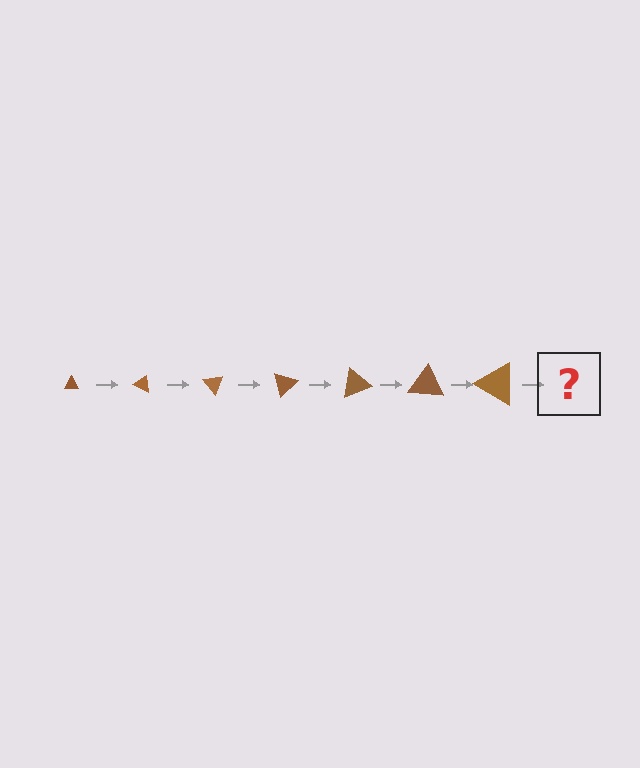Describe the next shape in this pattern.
It should be a triangle, larger than the previous one and rotated 175 degrees from the start.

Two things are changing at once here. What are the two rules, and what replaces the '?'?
The two rules are that the triangle grows larger each step and it rotates 25 degrees each step. The '?' should be a triangle, larger than the previous one and rotated 175 degrees from the start.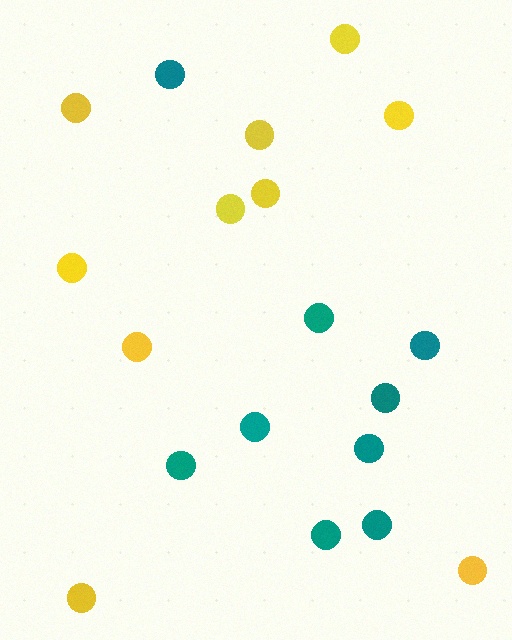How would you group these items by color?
There are 2 groups: one group of teal circles (9) and one group of yellow circles (10).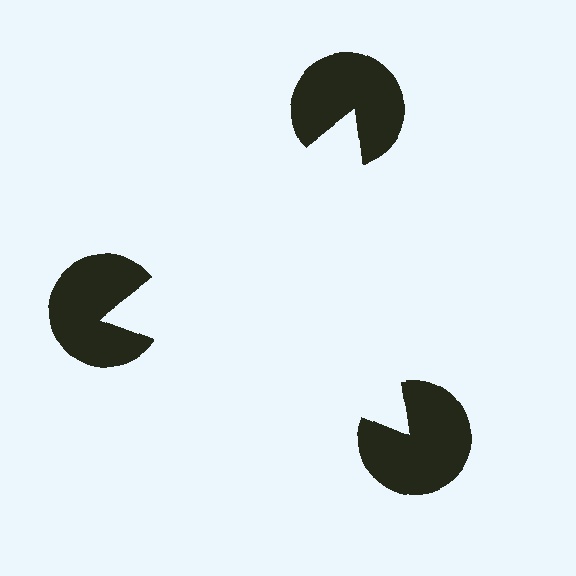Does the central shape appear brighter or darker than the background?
It typically appears slightly brighter than the background, even though no actual brightness change is drawn.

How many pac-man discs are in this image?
There are 3 — one at each vertex of the illusory triangle.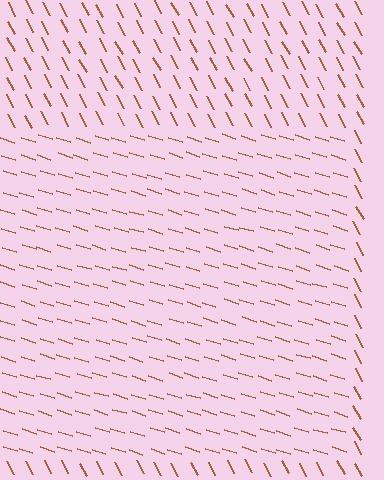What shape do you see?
I see a rectangle.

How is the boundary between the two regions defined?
The boundary is defined purely by a change in line orientation (approximately 45 degrees difference). All lines are the same color and thickness.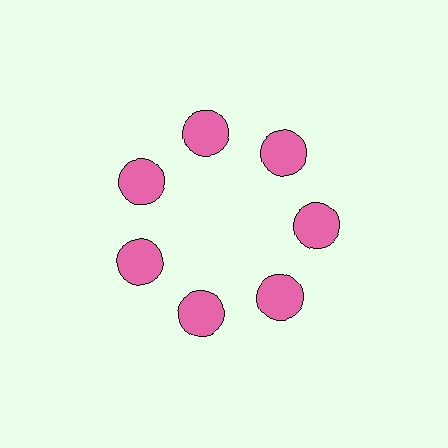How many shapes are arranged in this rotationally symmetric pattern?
There are 7 shapes, arranged in 7 groups of 1.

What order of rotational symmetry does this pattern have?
This pattern has 7-fold rotational symmetry.